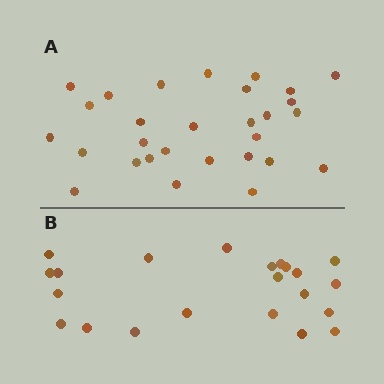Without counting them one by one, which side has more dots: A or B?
Region A (the top region) has more dots.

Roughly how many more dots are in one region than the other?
Region A has roughly 8 or so more dots than region B.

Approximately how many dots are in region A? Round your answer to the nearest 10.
About 30 dots. (The exact count is 29, which rounds to 30.)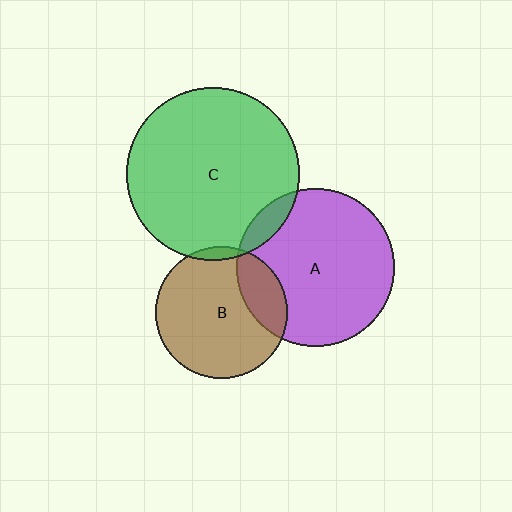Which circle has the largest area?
Circle C (green).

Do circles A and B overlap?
Yes.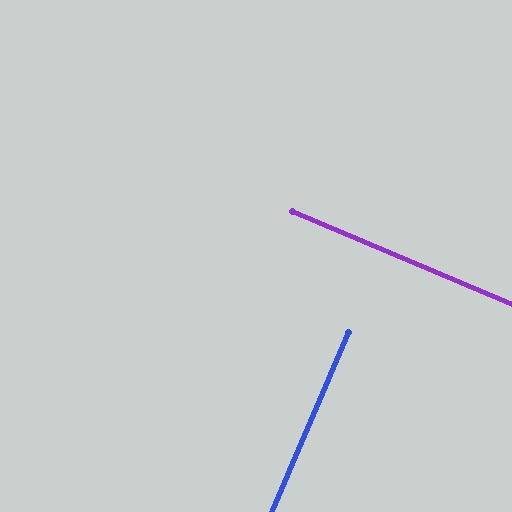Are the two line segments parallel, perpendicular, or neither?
Perpendicular — they meet at approximately 90°.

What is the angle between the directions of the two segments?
Approximately 90 degrees.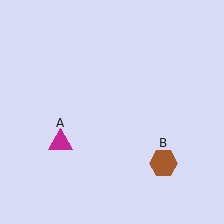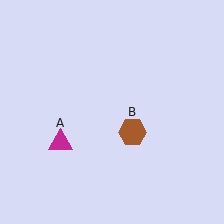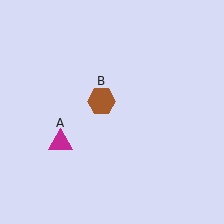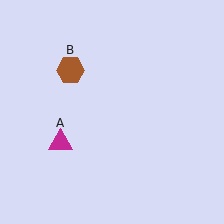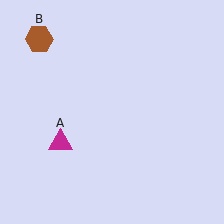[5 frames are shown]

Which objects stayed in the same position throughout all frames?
Magenta triangle (object A) remained stationary.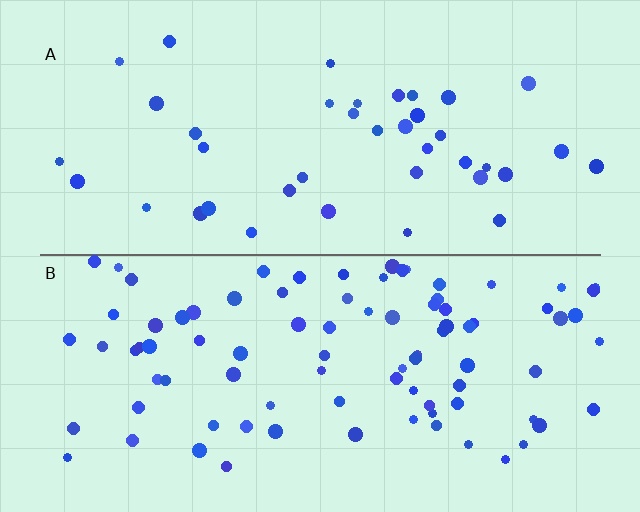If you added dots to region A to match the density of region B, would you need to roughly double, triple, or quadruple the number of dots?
Approximately double.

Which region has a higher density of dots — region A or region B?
B (the bottom).